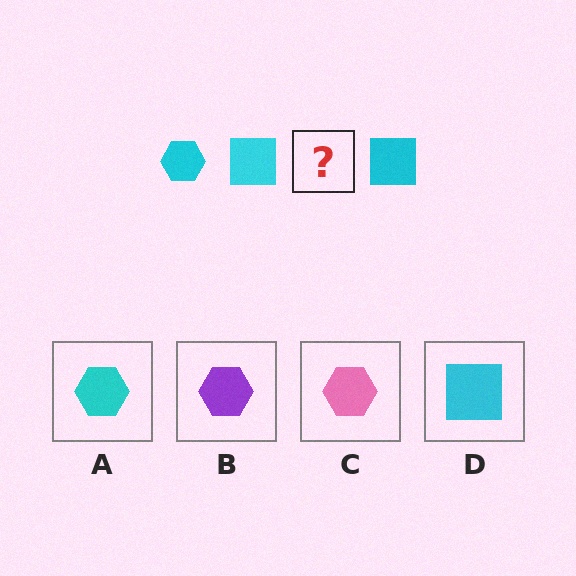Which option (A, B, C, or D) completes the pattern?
A.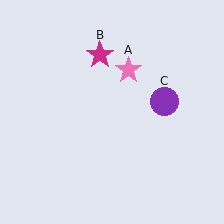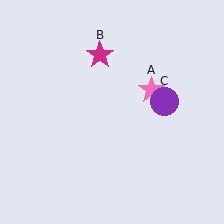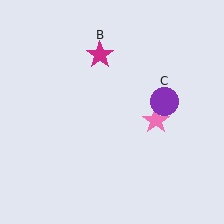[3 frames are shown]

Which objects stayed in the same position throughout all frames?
Magenta star (object B) and purple circle (object C) remained stationary.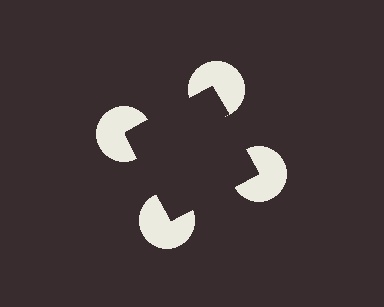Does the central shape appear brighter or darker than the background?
It typically appears slightly darker than the background, even though no actual brightness change is drawn.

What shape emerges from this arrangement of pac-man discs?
An illusory square — its edges are inferred from the aligned wedge cuts in the pac-man discs, not physically drawn.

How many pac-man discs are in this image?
There are 4 — one at each vertex of the illusory square.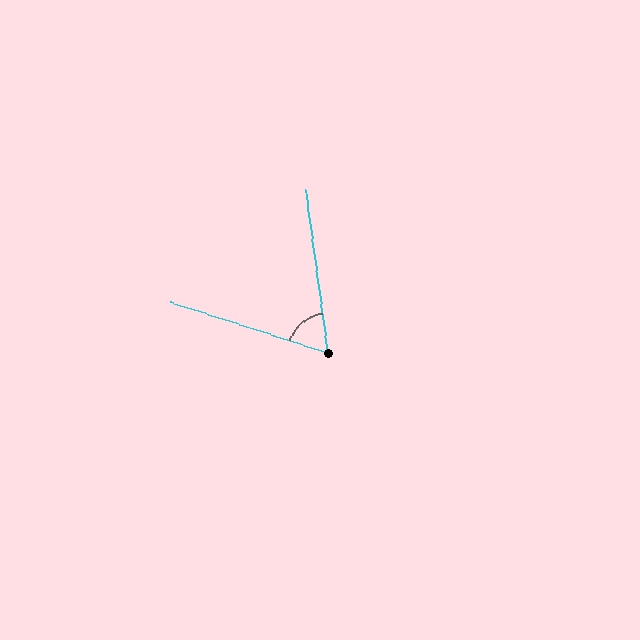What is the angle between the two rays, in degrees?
Approximately 65 degrees.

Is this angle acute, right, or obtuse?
It is acute.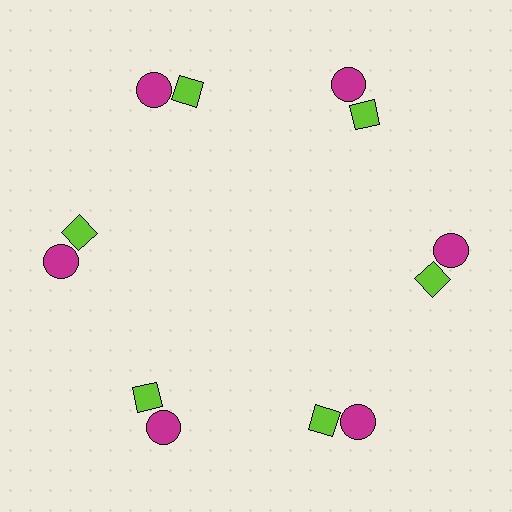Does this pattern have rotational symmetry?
Yes, this pattern has 6-fold rotational symmetry. It looks the same after rotating 60 degrees around the center.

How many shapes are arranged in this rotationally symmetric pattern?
There are 12 shapes, arranged in 6 groups of 2.